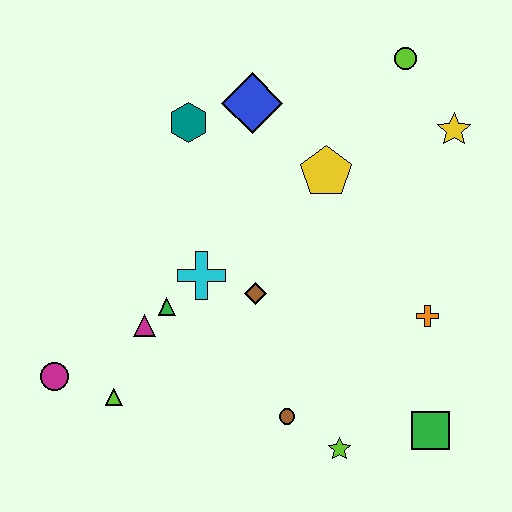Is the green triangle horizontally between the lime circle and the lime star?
No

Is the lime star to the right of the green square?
No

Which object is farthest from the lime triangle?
The lime circle is farthest from the lime triangle.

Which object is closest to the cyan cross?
The green triangle is closest to the cyan cross.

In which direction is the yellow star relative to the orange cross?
The yellow star is above the orange cross.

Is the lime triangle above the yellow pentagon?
No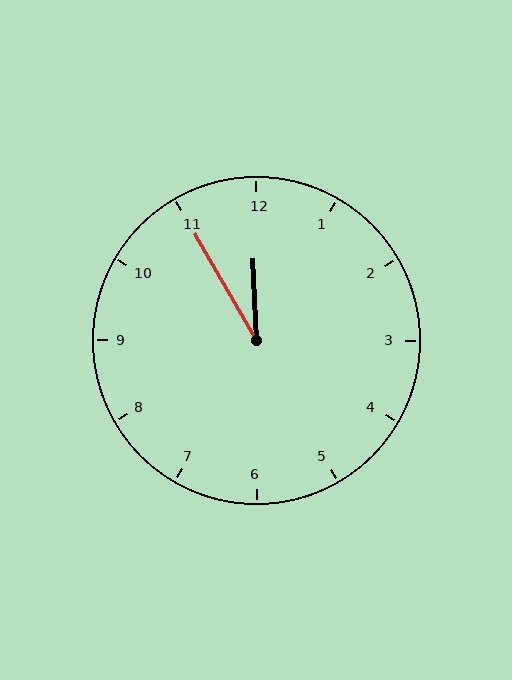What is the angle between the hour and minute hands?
Approximately 28 degrees.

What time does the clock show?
11:55.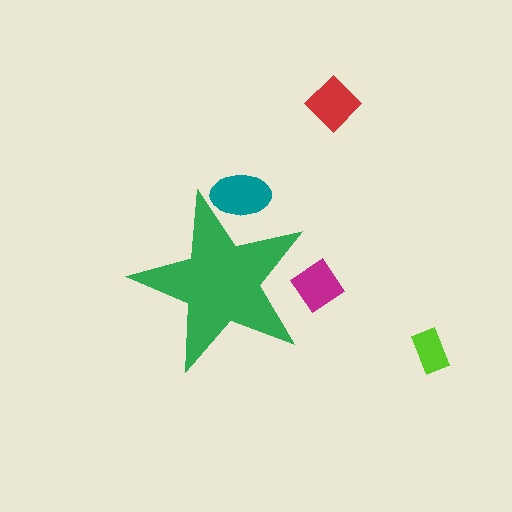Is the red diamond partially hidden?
No, the red diamond is fully visible.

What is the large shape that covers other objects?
A green star.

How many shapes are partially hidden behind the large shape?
2 shapes are partially hidden.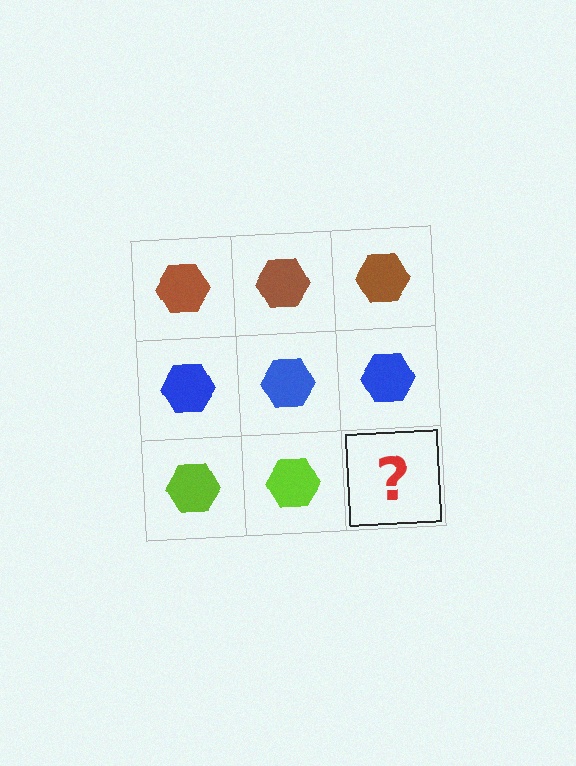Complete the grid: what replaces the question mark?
The question mark should be replaced with a lime hexagon.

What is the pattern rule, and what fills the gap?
The rule is that each row has a consistent color. The gap should be filled with a lime hexagon.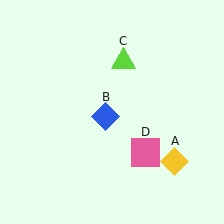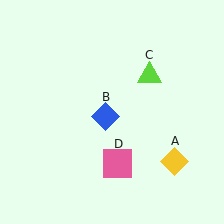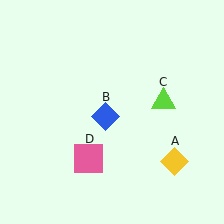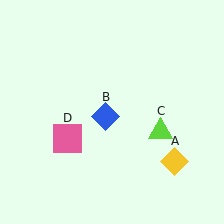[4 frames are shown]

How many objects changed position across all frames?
2 objects changed position: lime triangle (object C), pink square (object D).